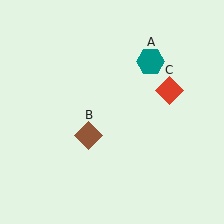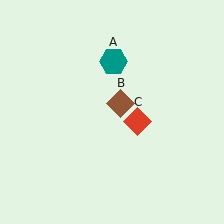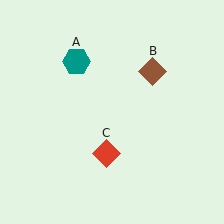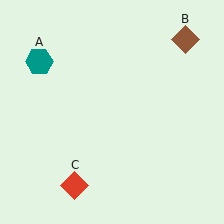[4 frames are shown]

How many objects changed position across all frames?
3 objects changed position: teal hexagon (object A), brown diamond (object B), red diamond (object C).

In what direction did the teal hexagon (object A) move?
The teal hexagon (object A) moved left.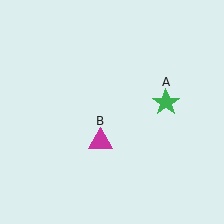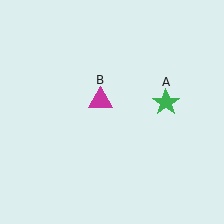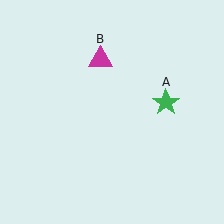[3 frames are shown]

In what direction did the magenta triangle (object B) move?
The magenta triangle (object B) moved up.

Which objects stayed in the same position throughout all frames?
Green star (object A) remained stationary.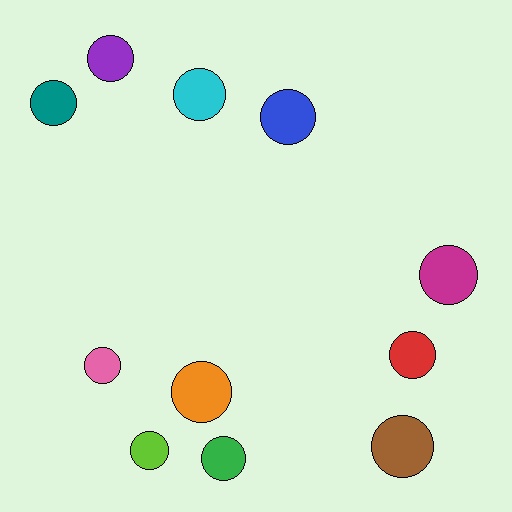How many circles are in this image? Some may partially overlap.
There are 11 circles.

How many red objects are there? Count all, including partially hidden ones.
There is 1 red object.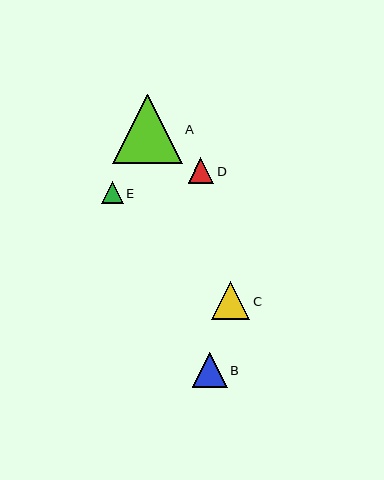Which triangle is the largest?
Triangle A is the largest with a size of approximately 69 pixels.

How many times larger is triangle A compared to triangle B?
Triangle A is approximately 2.0 times the size of triangle B.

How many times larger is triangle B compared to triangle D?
Triangle B is approximately 1.4 times the size of triangle D.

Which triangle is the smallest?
Triangle E is the smallest with a size of approximately 21 pixels.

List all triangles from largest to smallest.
From largest to smallest: A, C, B, D, E.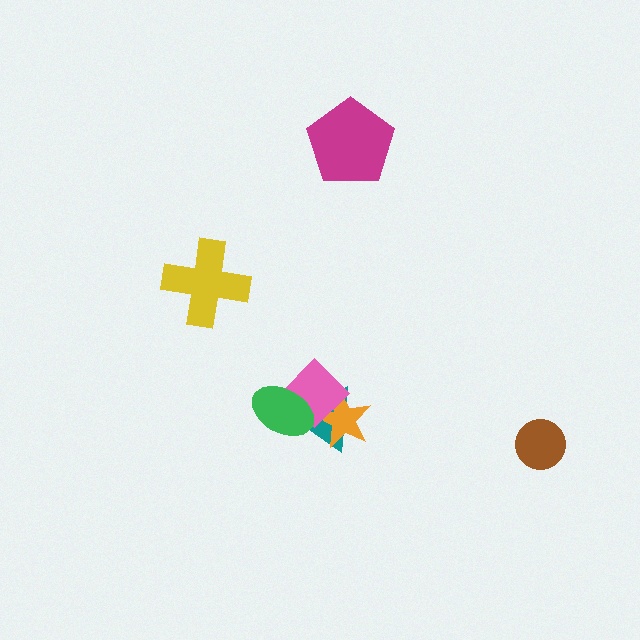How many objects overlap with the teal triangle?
3 objects overlap with the teal triangle.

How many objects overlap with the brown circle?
0 objects overlap with the brown circle.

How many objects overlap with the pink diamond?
3 objects overlap with the pink diamond.